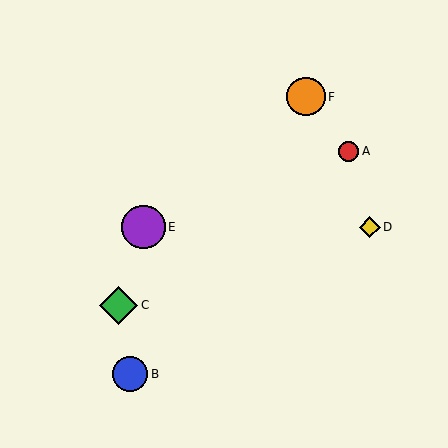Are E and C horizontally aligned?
No, E is at y≈227 and C is at y≈305.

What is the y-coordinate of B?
Object B is at y≈374.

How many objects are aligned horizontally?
2 objects (D, E) are aligned horizontally.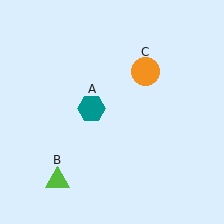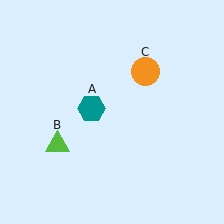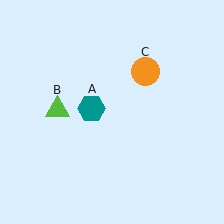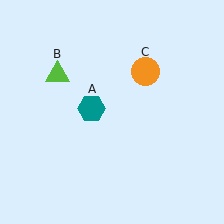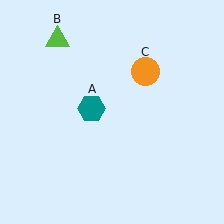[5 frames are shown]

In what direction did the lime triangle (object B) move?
The lime triangle (object B) moved up.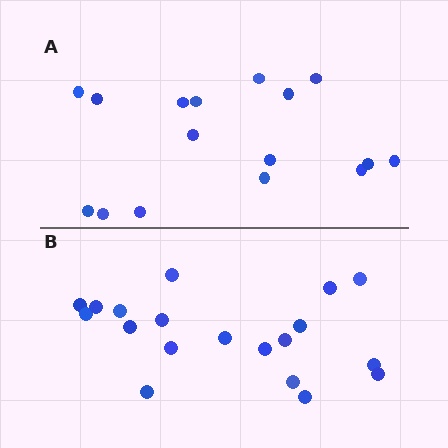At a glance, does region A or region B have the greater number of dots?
Region B (the bottom region) has more dots.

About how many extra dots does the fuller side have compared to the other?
Region B has just a few more — roughly 2 or 3 more dots than region A.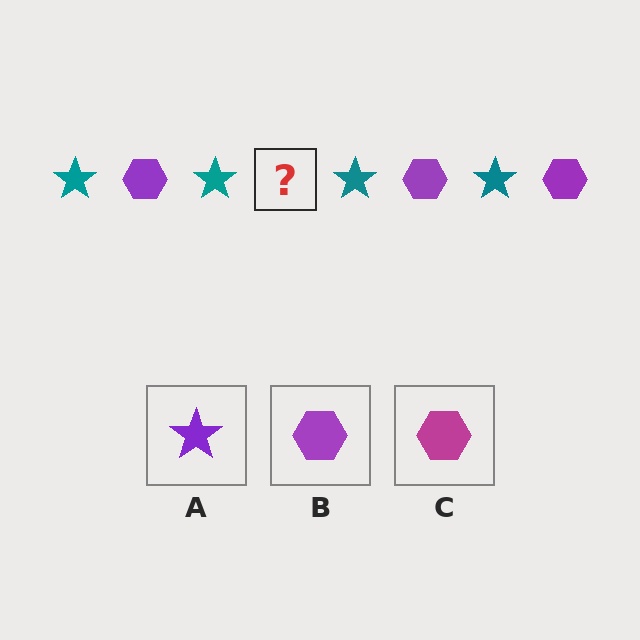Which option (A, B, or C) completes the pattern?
B.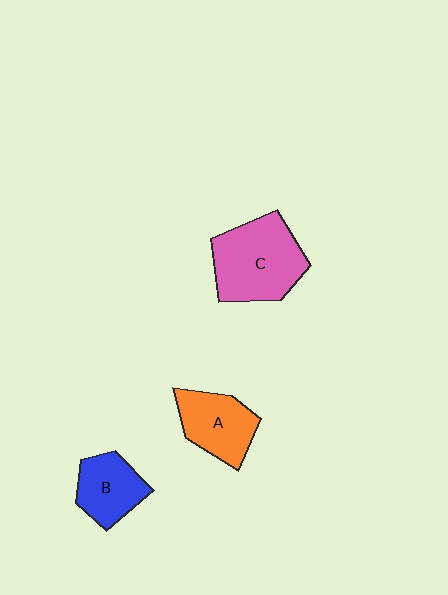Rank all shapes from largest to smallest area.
From largest to smallest: C (pink), A (orange), B (blue).